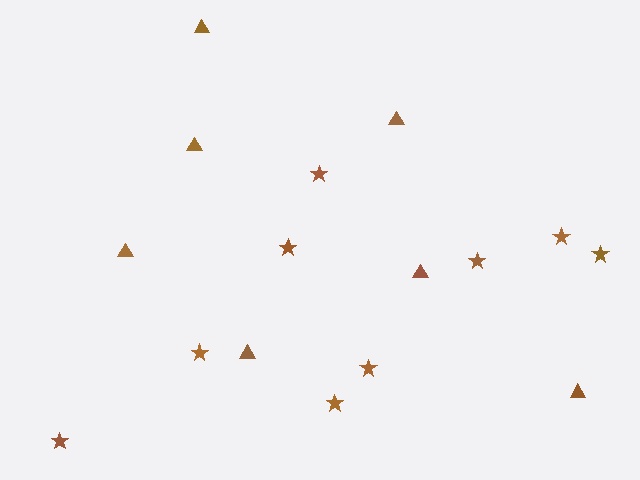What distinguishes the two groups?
There are 2 groups: one group of stars (9) and one group of triangles (7).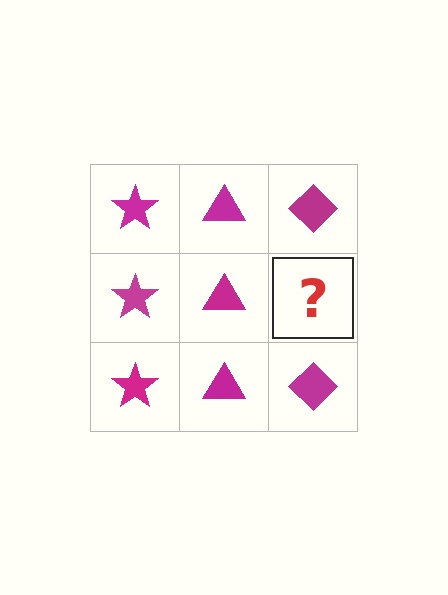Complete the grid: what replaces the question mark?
The question mark should be replaced with a magenta diamond.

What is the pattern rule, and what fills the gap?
The rule is that each column has a consistent shape. The gap should be filled with a magenta diamond.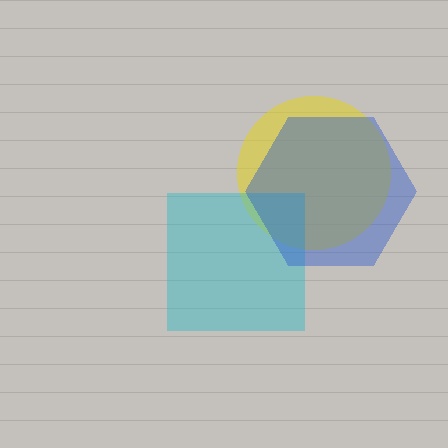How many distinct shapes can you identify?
There are 3 distinct shapes: a yellow circle, a cyan square, a blue hexagon.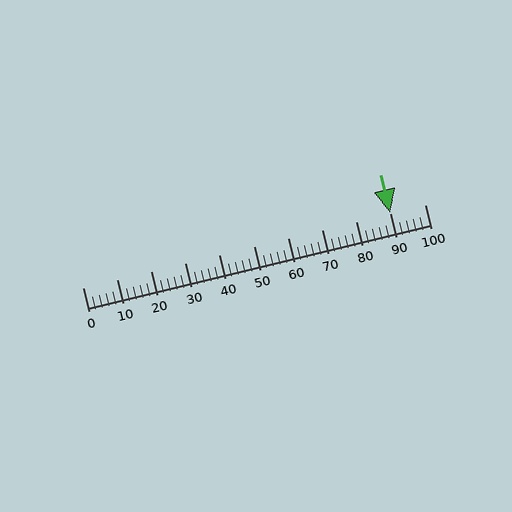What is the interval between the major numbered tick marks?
The major tick marks are spaced 10 units apart.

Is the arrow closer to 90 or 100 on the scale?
The arrow is closer to 90.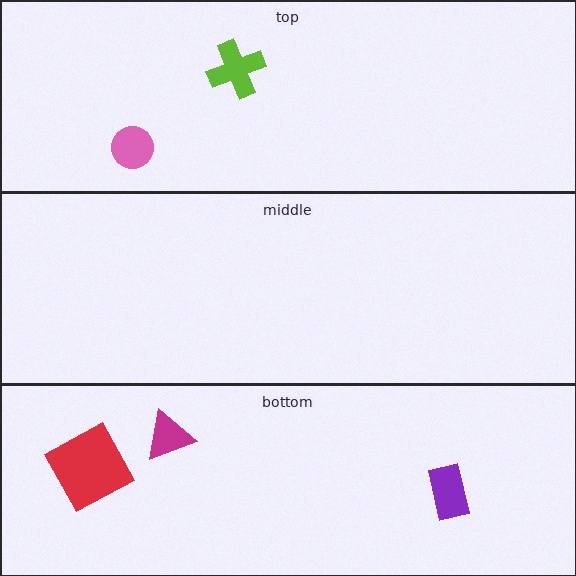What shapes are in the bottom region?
The red square, the purple rectangle, the magenta triangle.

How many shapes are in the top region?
2.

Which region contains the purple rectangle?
The bottom region.